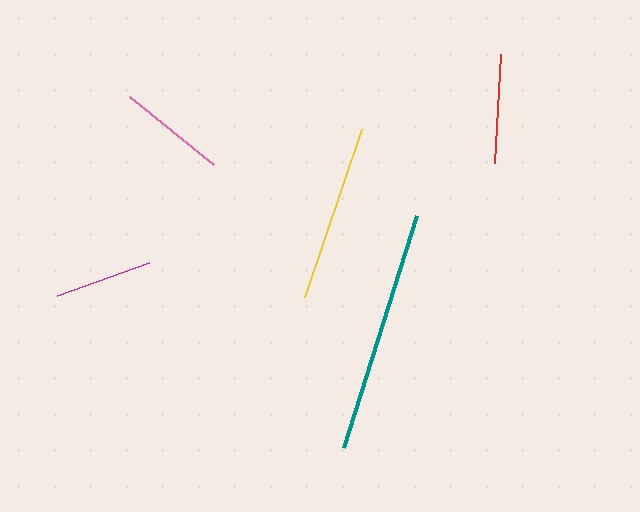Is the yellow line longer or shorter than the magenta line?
The yellow line is longer than the magenta line.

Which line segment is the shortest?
The magenta line is the shortest at approximately 98 pixels.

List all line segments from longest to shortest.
From longest to shortest: teal, yellow, red, pink, magenta.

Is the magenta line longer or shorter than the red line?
The red line is longer than the magenta line.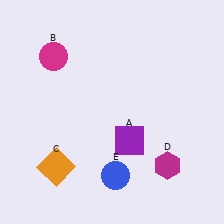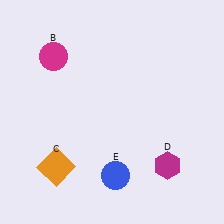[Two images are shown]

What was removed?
The purple square (A) was removed in Image 2.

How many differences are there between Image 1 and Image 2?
There is 1 difference between the two images.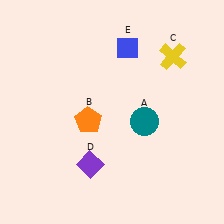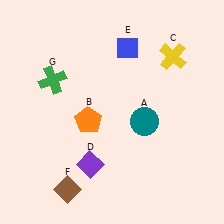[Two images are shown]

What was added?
A brown diamond (F), a green cross (G) were added in Image 2.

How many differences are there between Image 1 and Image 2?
There are 2 differences between the two images.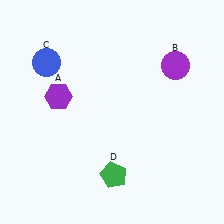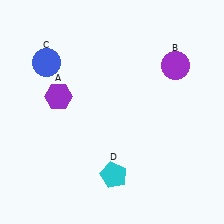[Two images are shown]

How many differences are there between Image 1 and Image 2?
There is 1 difference between the two images.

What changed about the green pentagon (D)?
In Image 1, D is green. In Image 2, it changed to cyan.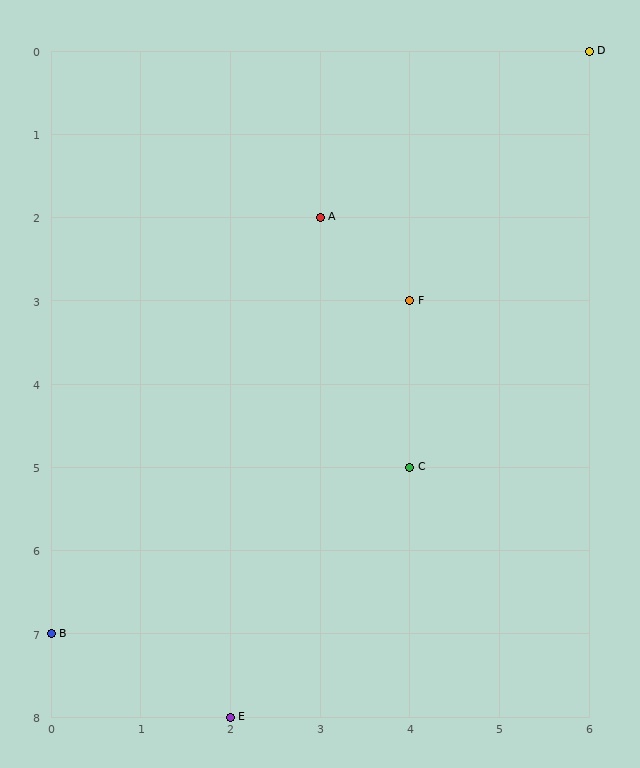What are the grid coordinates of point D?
Point D is at grid coordinates (6, 0).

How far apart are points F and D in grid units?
Points F and D are 2 columns and 3 rows apart (about 3.6 grid units diagonally).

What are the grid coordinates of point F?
Point F is at grid coordinates (4, 3).